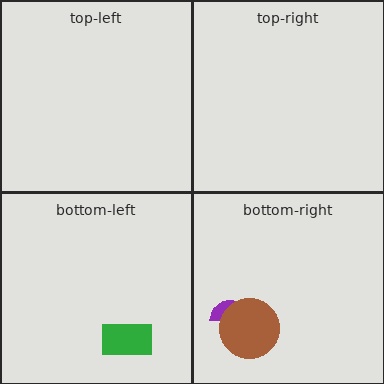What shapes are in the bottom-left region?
The green rectangle.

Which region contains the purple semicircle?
The bottom-right region.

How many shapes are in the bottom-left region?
1.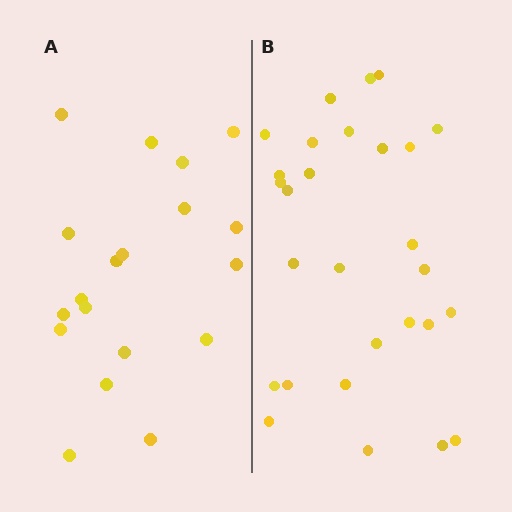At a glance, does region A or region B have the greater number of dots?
Region B (the right region) has more dots.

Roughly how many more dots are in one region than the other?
Region B has roughly 8 or so more dots than region A.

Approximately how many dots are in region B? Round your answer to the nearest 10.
About 30 dots. (The exact count is 28, which rounds to 30.)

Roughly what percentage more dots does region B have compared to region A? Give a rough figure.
About 45% more.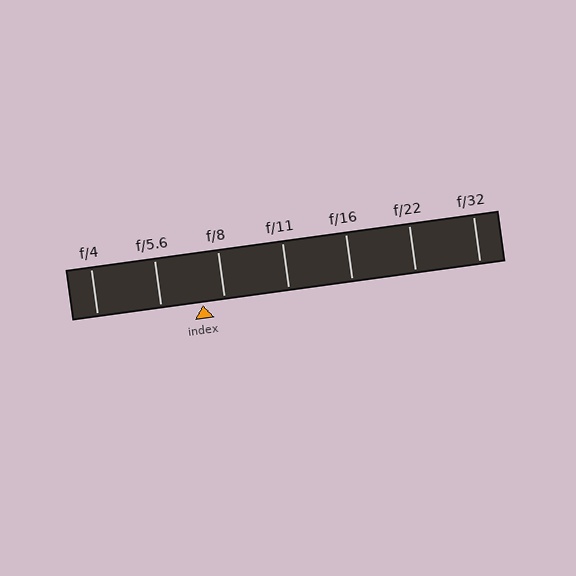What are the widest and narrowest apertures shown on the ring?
The widest aperture shown is f/4 and the narrowest is f/32.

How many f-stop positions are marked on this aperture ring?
There are 7 f-stop positions marked.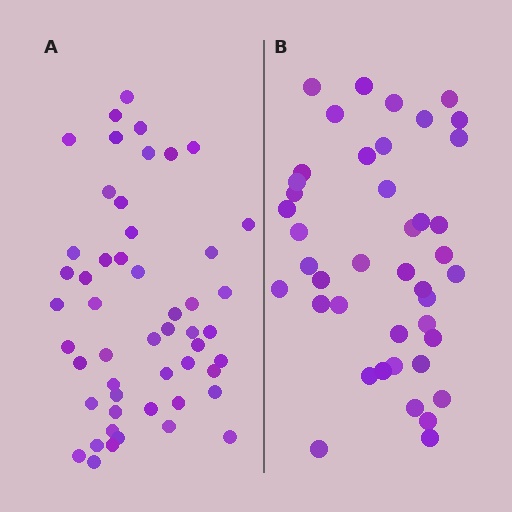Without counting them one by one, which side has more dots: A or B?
Region A (the left region) has more dots.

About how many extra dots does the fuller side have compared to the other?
Region A has roughly 8 or so more dots than region B.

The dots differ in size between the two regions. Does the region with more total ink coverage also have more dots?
No. Region B has more total ink coverage because its dots are larger, but region A actually contains more individual dots. Total area can be misleading — the number of items is what matters here.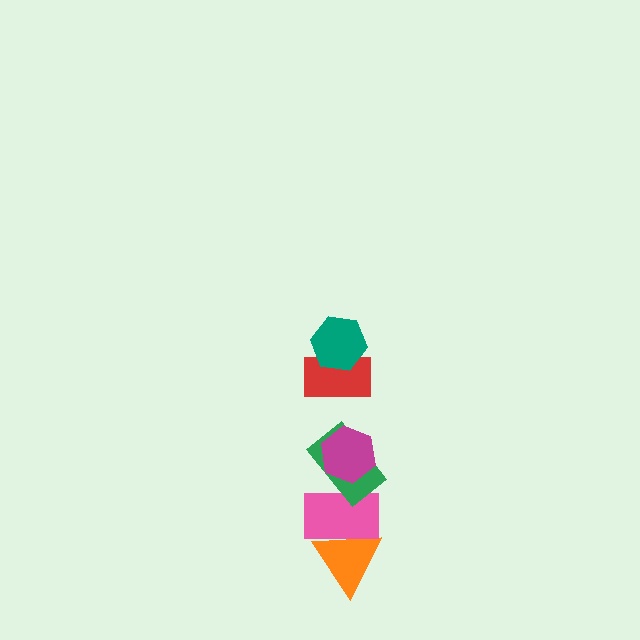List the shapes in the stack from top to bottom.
From top to bottom: the teal hexagon, the red rectangle, the magenta hexagon, the green rectangle, the pink rectangle, the orange triangle.